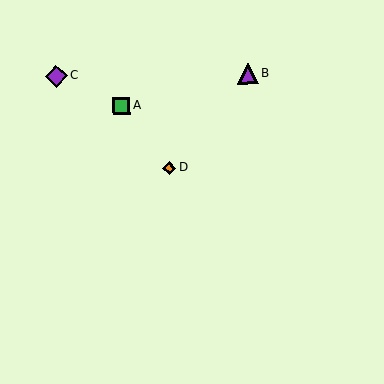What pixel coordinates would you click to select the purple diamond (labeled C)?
Click at (57, 76) to select the purple diamond C.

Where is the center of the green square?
The center of the green square is at (121, 106).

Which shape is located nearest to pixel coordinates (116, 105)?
The green square (labeled A) at (121, 106) is nearest to that location.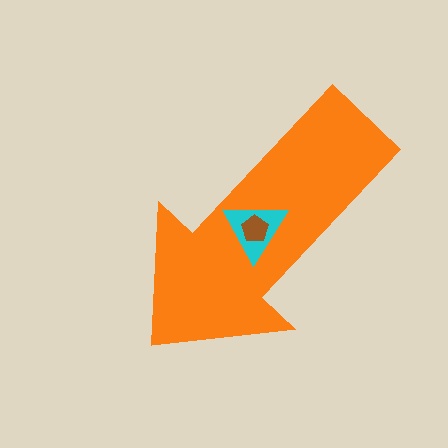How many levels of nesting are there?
3.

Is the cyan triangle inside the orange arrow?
Yes.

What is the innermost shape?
The brown pentagon.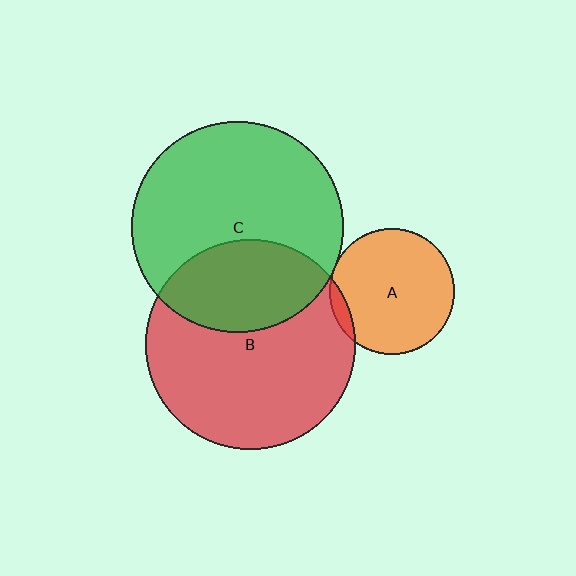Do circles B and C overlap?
Yes.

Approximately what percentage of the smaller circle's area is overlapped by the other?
Approximately 35%.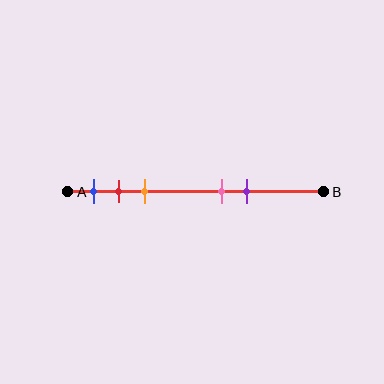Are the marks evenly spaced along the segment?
No, the marks are not evenly spaced.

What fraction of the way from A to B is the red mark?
The red mark is approximately 20% (0.2) of the way from A to B.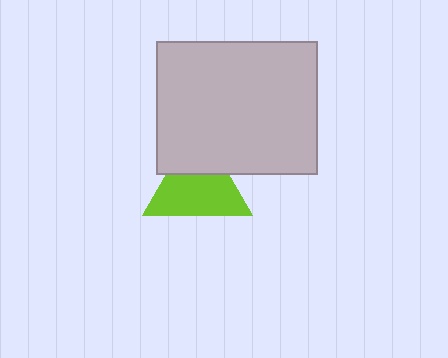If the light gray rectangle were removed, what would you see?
You would see the complete lime triangle.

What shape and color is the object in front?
The object in front is a light gray rectangle.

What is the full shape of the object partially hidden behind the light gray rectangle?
The partially hidden object is a lime triangle.